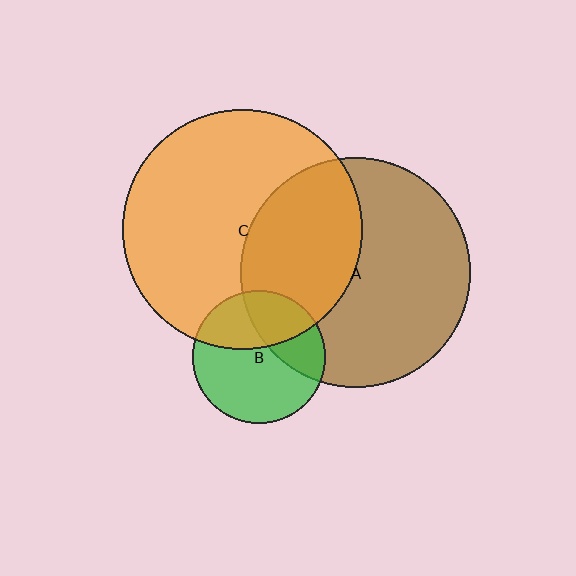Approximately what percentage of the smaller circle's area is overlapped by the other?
Approximately 35%.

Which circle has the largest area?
Circle C (orange).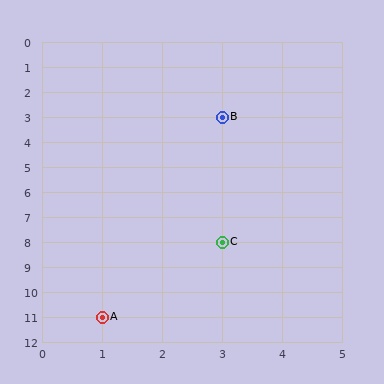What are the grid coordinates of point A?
Point A is at grid coordinates (1, 11).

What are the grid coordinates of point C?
Point C is at grid coordinates (3, 8).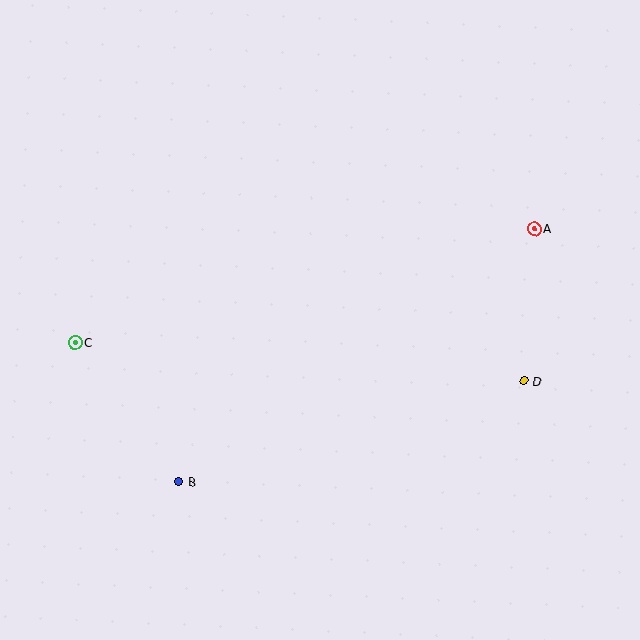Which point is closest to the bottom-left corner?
Point B is closest to the bottom-left corner.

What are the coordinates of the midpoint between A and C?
The midpoint between A and C is at (305, 286).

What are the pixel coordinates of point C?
Point C is at (75, 342).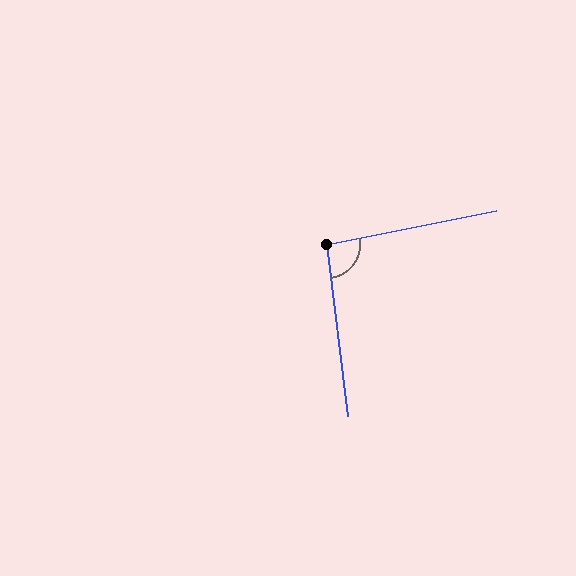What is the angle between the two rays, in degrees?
Approximately 94 degrees.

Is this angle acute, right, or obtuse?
It is approximately a right angle.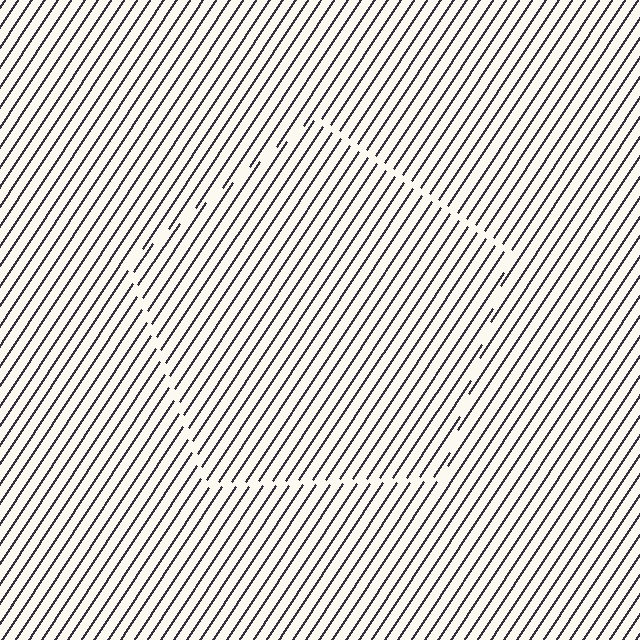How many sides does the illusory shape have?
5 sides — the line-ends trace a pentagon.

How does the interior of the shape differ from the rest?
The interior of the shape contains the same grating, shifted by half a period — the contour is defined by the phase discontinuity where line-ends from the inner and outer gratings abut.